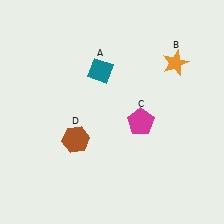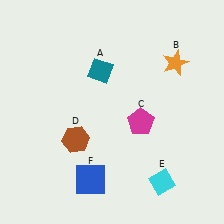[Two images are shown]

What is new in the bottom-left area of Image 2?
A blue square (F) was added in the bottom-left area of Image 2.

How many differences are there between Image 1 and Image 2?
There are 2 differences between the two images.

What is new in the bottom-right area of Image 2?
A cyan diamond (E) was added in the bottom-right area of Image 2.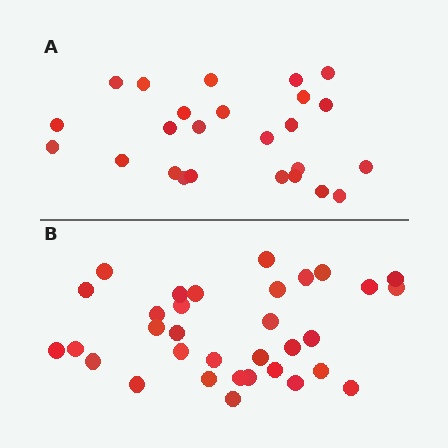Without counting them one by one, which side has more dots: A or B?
Region B (the bottom region) has more dots.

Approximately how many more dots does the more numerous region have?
Region B has roughly 8 or so more dots than region A.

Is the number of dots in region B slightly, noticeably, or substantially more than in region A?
Region B has noticeably more, but not dramatically so. The ratio is roughly 1.3 to 1.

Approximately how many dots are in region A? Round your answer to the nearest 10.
About 20 dots. (The exact count is 25, which rounds to 20.)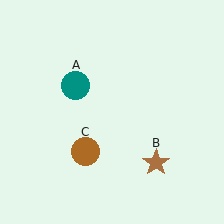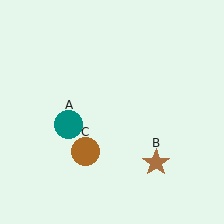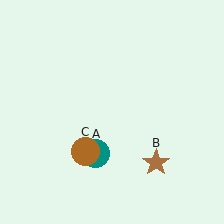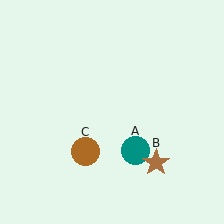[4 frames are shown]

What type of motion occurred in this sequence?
The teal circle (object A) rotated counterclockwise around the center of the scene.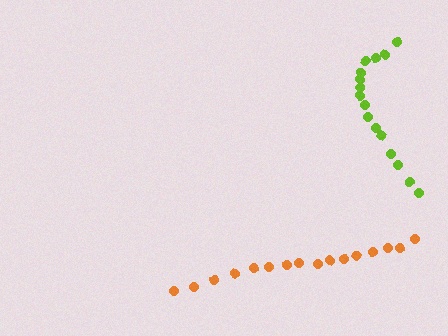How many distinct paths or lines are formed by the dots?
There are 2 distinct paths.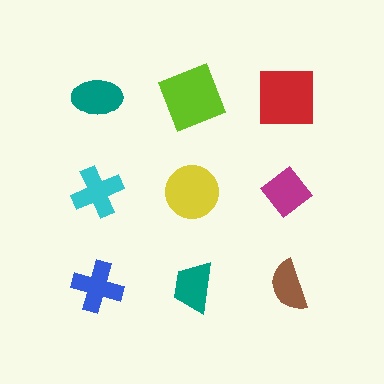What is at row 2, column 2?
A yellow circle.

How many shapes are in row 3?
3 shapes.